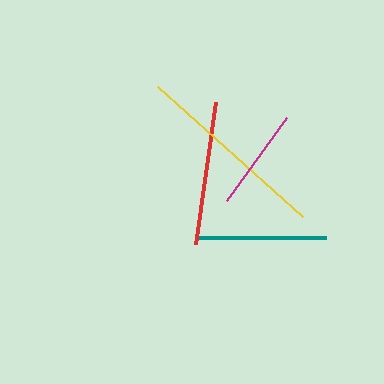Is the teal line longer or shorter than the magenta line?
The teal line is longer than the magenta line.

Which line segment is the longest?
The yellow line is the longest at approximately 195 pixels.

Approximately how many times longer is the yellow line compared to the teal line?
The yellow line is approximately 1.5 times the length of the teal line.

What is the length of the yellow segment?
The yellow segment is approximately 195 pixels long.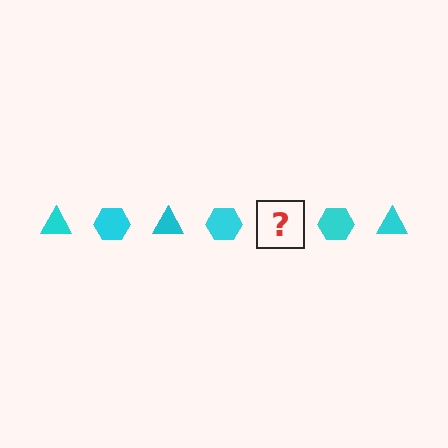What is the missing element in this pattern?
The missing element is a cyan triangle.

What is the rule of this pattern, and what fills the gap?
The rule is that the pattern cycles through triangle, hexagon shapes in cyan. The gap should be filled with a cyan triangle.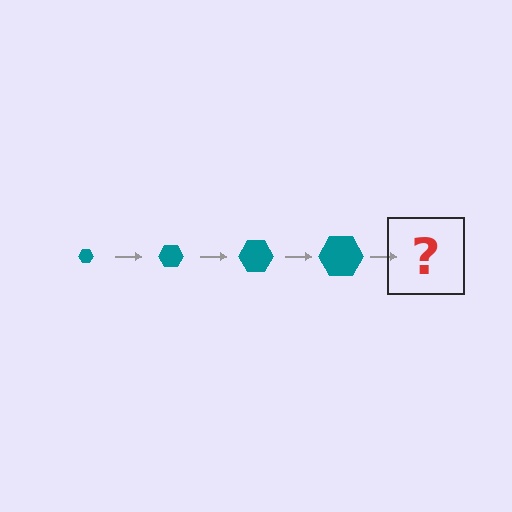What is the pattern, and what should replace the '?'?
The pattern is that the hexagon gets progressively larger each step. The '?' should be a teal hexagon, larger than the previous one.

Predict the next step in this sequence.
The next step is a teal hexagon, larger than the previous one.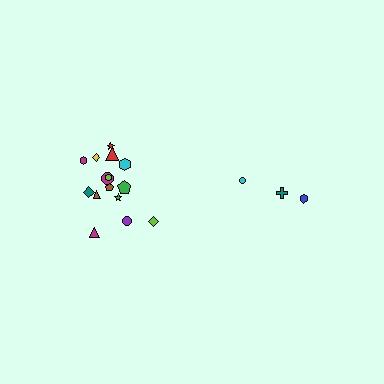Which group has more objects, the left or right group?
The left group.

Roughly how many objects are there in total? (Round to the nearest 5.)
Roughly 20 objects in total.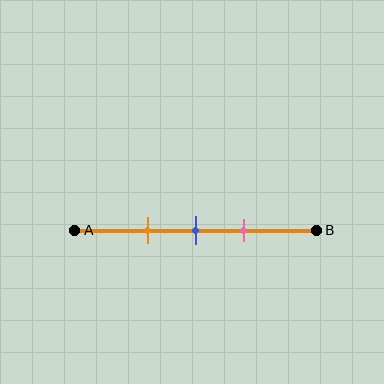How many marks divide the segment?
There are 3 marks dividing the segment.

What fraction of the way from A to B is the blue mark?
The blue mark is approximately 50% (0.5) of the way from A to B.